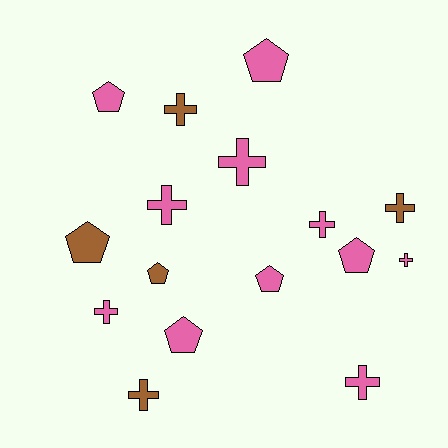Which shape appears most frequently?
Cross, with 9 objects.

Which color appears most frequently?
Pink, with 11 objects.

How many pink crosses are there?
There are 6 pink crosses.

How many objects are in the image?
There are 16 objects.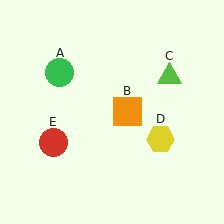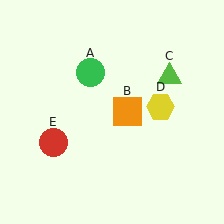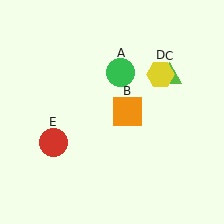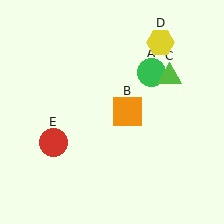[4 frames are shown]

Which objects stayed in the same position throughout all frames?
Orange square (object B) and lime triangle (object C) and red circle (object E) remained stationary.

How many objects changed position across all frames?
2 objects changed position: green circle (object A), yellow hexagon (object D).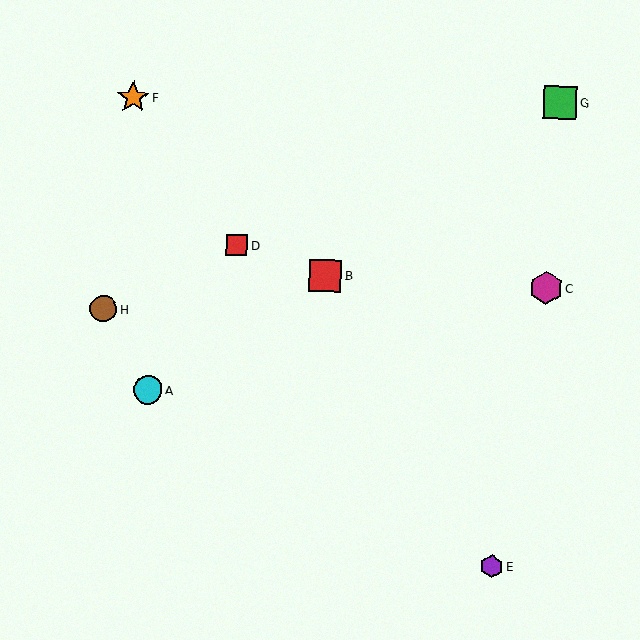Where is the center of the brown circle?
The center of the brown circle is at (103, 309).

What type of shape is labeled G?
Shape G is a green square.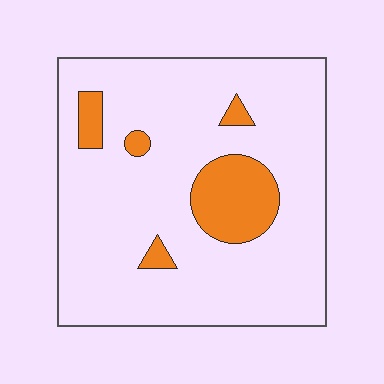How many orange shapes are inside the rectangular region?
5.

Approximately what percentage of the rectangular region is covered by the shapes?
Approximately 15%.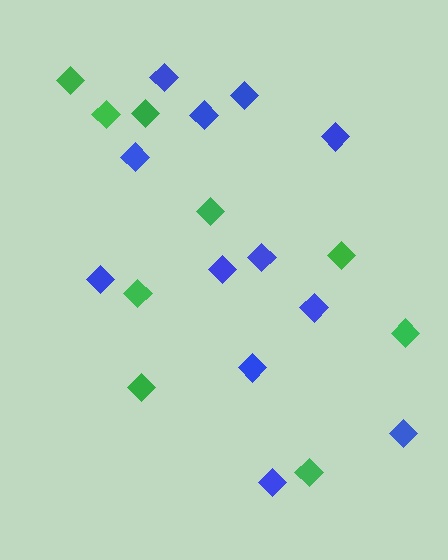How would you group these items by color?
There are 2 groups: one group of blue diamonds (12) and one group of green diamonds (9).